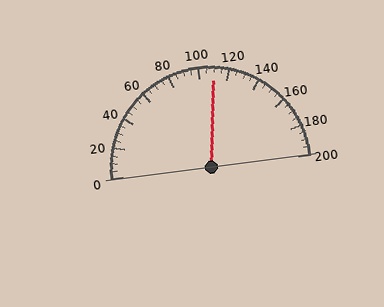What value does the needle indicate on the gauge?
The needle indicates approximately 110.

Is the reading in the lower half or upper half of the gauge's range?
The reading is in the upper half of the range (0 to 200).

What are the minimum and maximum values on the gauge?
The gauge ranges from 0 to 200.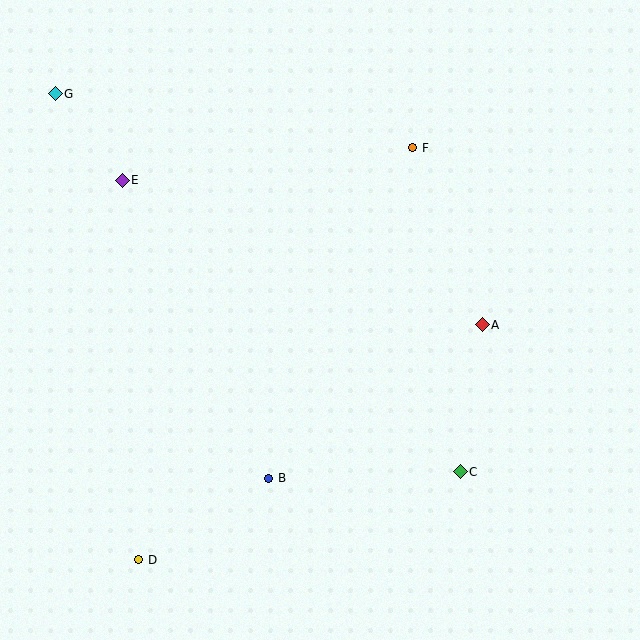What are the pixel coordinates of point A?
Point A is at (482, 325).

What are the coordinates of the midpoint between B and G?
The midpoint between B and G is at (162, 286).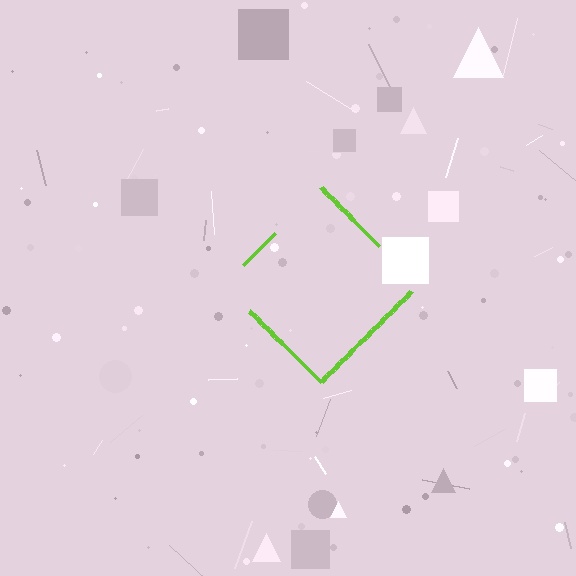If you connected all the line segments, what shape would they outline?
They would outline a diamond.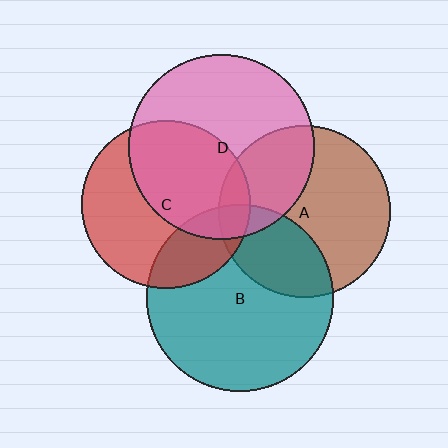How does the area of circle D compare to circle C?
Approximately 1.2 times.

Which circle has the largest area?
Circle B (teal).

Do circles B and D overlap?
Yes.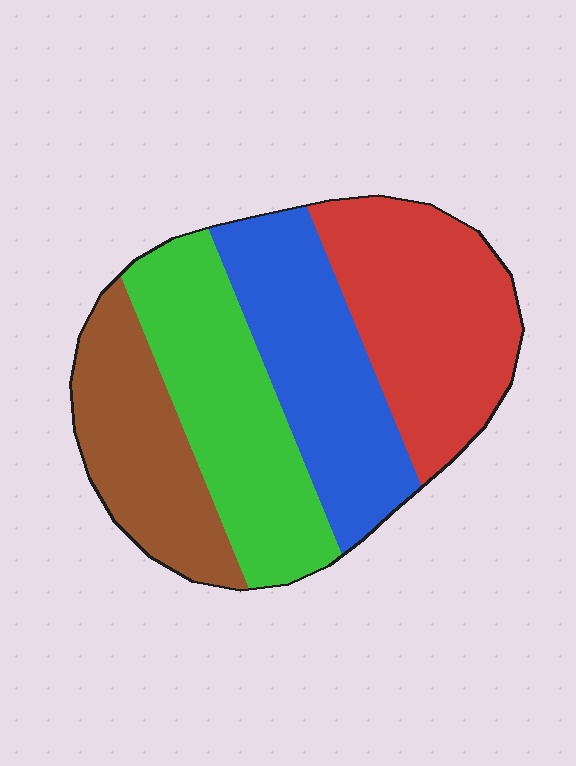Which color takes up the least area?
Brown, at roughly 20%.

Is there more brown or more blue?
Blue.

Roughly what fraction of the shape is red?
Red covers roughly 30% of the shape.